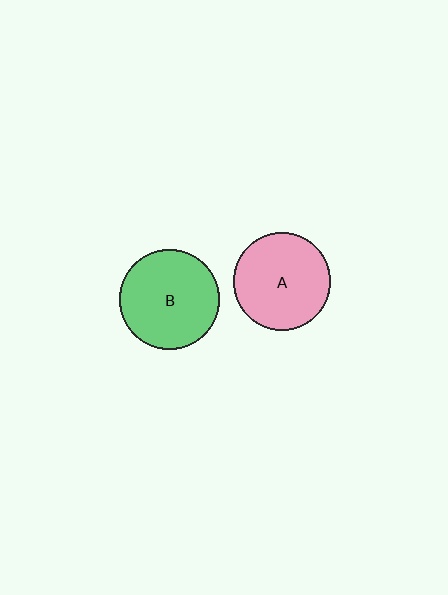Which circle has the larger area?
Circle B (green).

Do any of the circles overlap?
No, none of the circles overlap.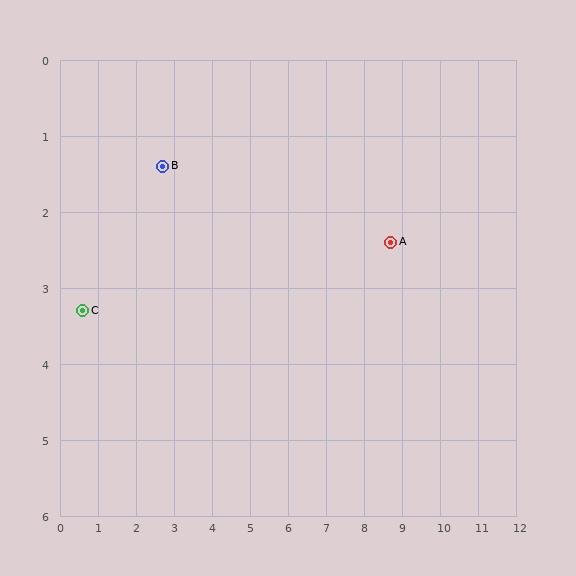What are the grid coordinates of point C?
Point C is at approximately (0.6, 3.3).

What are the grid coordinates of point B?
Point B is at approximately (2.7, 1.4).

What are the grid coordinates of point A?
Point A is at approximately (8.7, 2.4).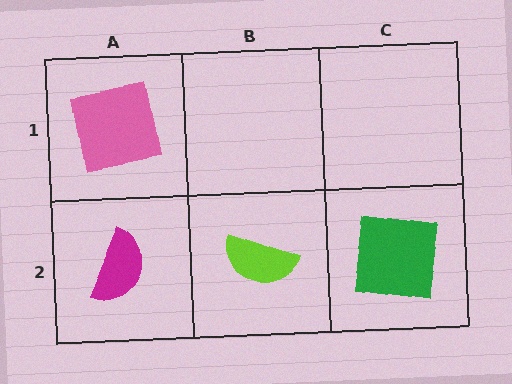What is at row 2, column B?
A lime semicircle.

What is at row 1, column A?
A pink square.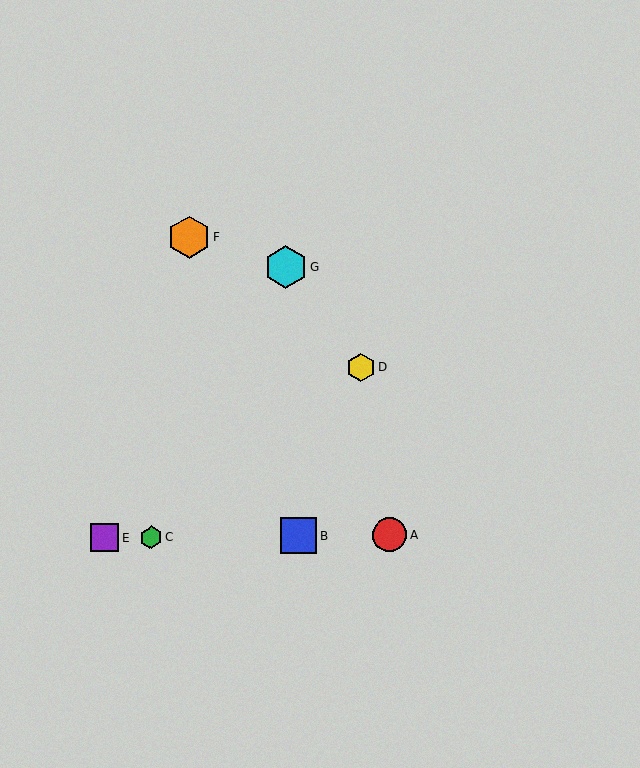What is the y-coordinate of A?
Object A is at y≈535.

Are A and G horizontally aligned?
No, A is at y≈535 and G is at y≈267.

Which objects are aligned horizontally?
Objects A, B, C, E are aligned horizontally.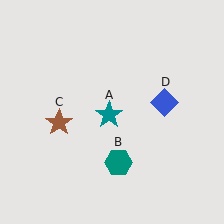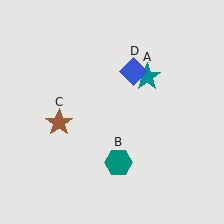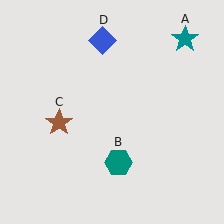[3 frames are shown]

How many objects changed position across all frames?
2 objects changed position: teal star (object A), blue diamond (object D).